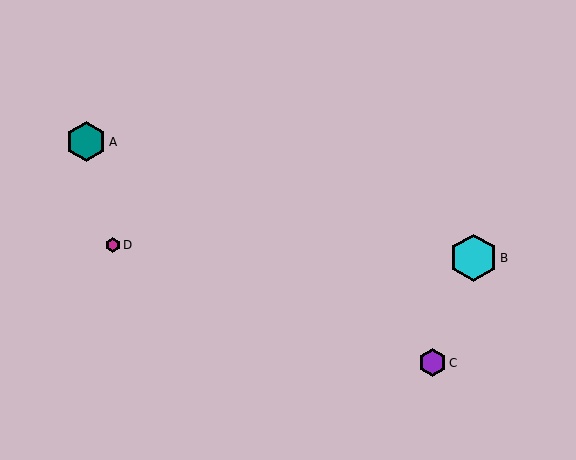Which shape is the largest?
The cyan hexagon (labeled B) is the largest.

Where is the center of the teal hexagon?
The center of the teal hexagon is at (86, 142).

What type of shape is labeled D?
Shape D is a magenta hexagon.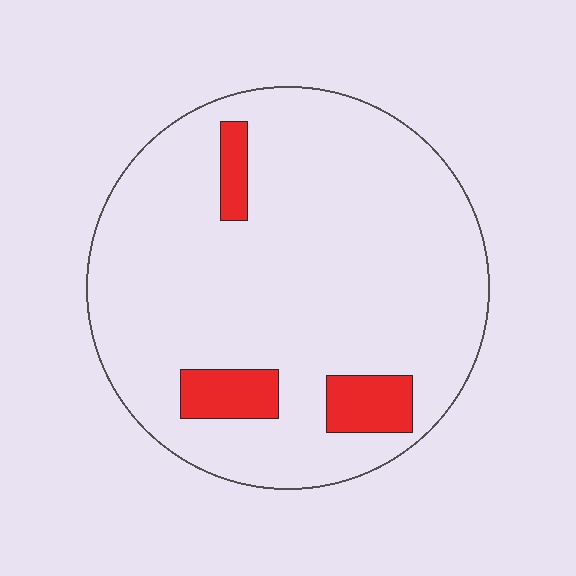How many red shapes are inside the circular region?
3.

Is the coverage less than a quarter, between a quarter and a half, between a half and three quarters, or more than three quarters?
Less than a quarter.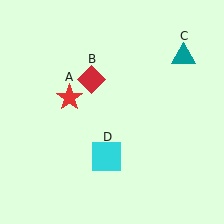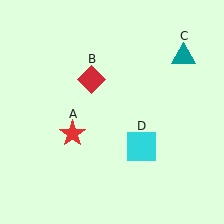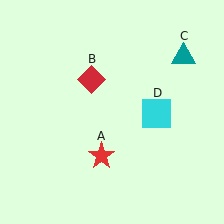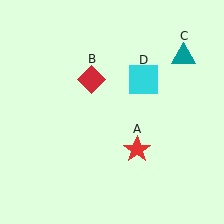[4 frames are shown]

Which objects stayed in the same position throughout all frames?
Red diamond (object B) and teal triangle (object C) remained stationary.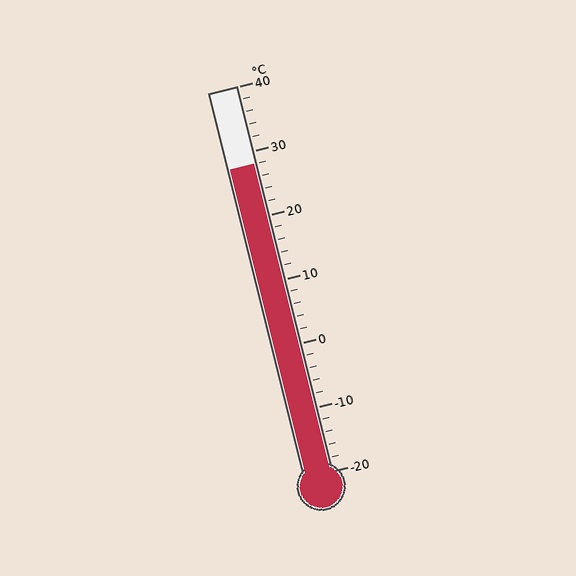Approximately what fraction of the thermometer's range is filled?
The thermometer is filled to approximately 80% of its range.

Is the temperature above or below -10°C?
The temperature is above -10°C.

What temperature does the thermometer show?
The thermometer shows approximately 28°C.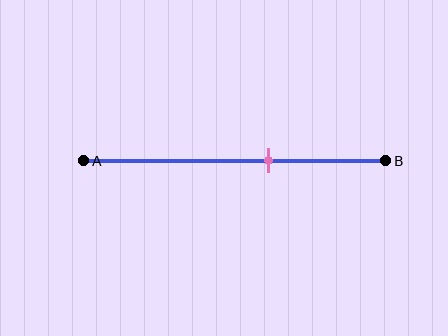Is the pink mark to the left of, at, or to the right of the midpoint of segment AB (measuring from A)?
The pink mark is to the right of the midpoint of segment AB.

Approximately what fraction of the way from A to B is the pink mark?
The pink mark is approximately 60% of the way from A to B.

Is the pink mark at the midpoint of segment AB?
No, the mark is at about 60% from A, not at the 50% midpoint.